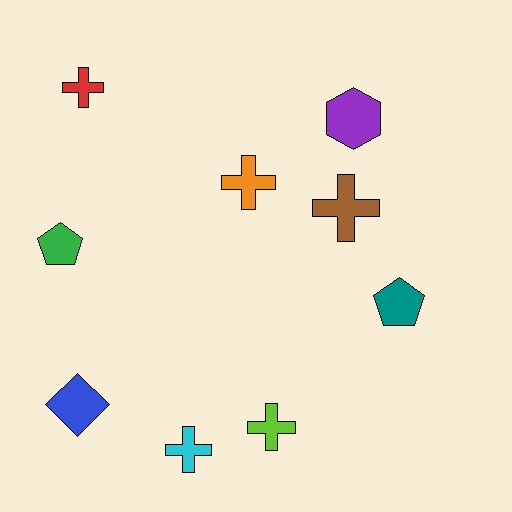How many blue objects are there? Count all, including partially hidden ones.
There is 1 blue object.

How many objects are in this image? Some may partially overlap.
There are 9 objects.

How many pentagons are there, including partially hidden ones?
There are 2 pentagons.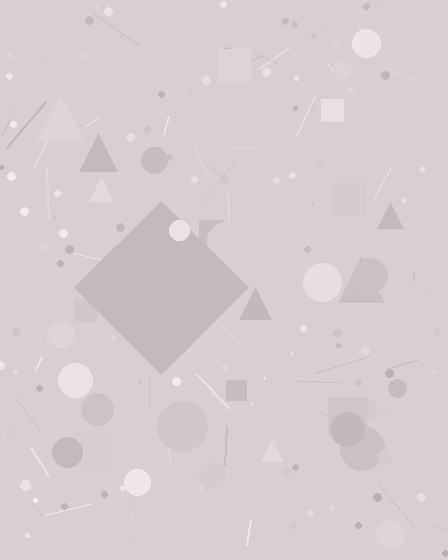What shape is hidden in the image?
A diamond is hidden in the image.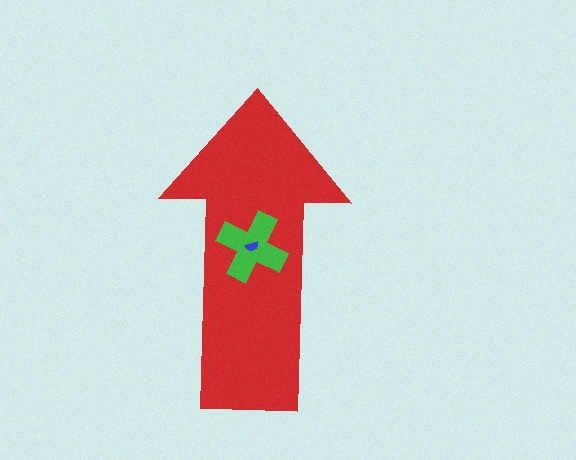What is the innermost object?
The blue semicircle.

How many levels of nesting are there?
3.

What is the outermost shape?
The red arrow.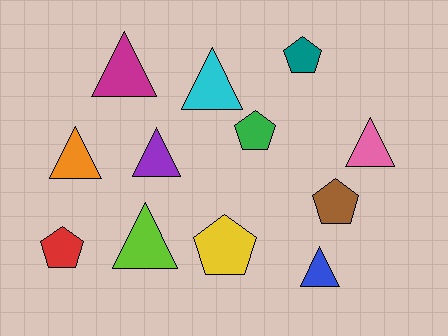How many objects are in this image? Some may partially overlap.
There are 12 objects.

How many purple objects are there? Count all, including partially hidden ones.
There is 1 purple object.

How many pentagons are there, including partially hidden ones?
There are 5 pentagons.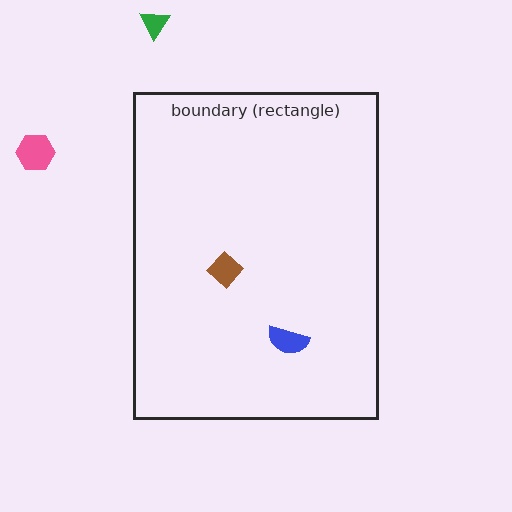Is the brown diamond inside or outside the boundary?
Inside.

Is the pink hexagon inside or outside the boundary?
Outside.